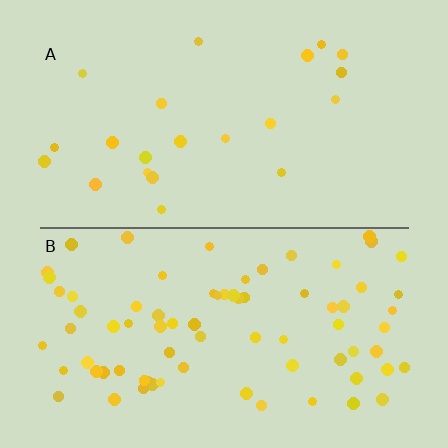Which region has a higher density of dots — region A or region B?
B (the bottom).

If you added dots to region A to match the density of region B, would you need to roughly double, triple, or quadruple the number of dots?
Approximately quadruple.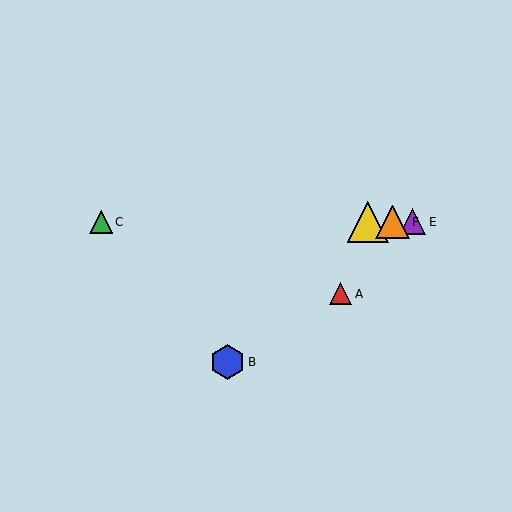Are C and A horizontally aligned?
No, C is at y≈222 and A is at y≈294.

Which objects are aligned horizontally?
Objects C, D, E, F are aligned horizontally.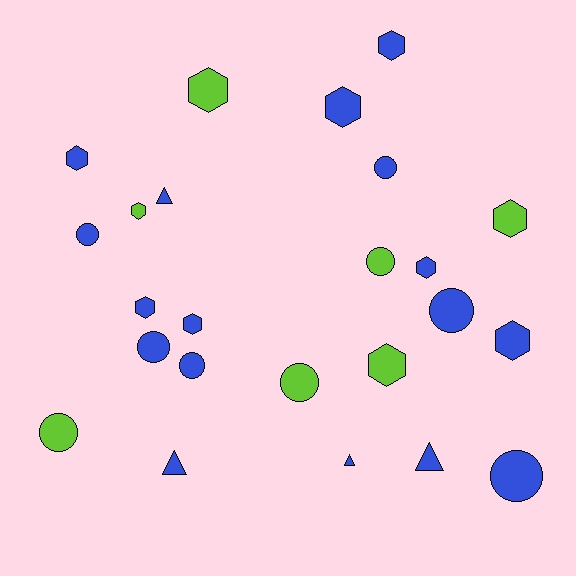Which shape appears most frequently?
Hexagon, with 11 objects.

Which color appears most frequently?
Blue, with 17 objects.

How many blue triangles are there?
There are 4 blue triangles.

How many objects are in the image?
There are 24 objects.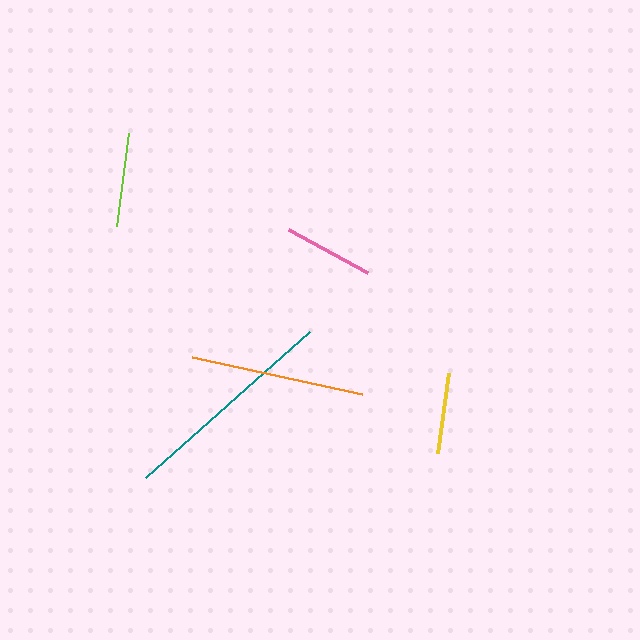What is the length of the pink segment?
The pink segment is approximately 91 pixels long.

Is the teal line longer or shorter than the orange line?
The teal line is longer than the orange line.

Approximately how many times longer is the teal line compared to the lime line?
The teal line is approximately 2.4 times the length of the lime line.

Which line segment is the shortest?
The yellow line is the shortest at approximately 80 pixels.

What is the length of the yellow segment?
The yellow segment is approximately 80 pixels long.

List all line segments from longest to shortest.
From longest to shortest: teal, orange, lime, pink, yellow.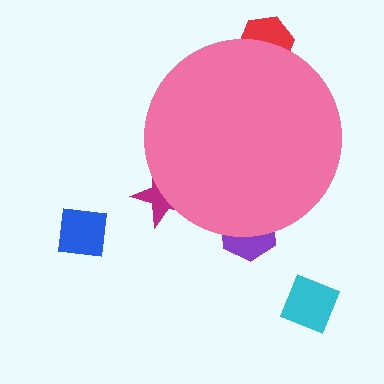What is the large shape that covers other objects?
A pink circle.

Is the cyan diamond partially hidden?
No, the cyan diamond is fully visible.